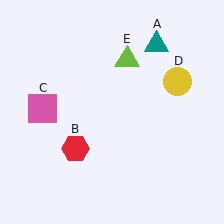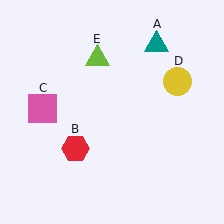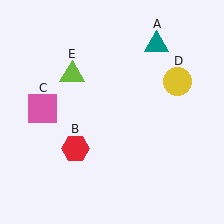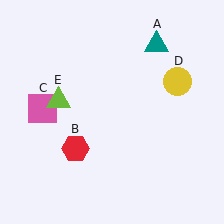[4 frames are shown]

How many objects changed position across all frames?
1 object changed position: lime triangle (object E).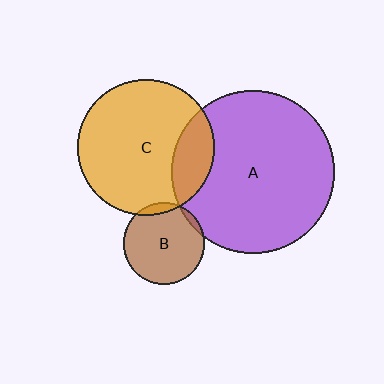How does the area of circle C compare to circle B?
Approximately 2.8 times.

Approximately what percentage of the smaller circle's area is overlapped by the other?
Approximately 20%.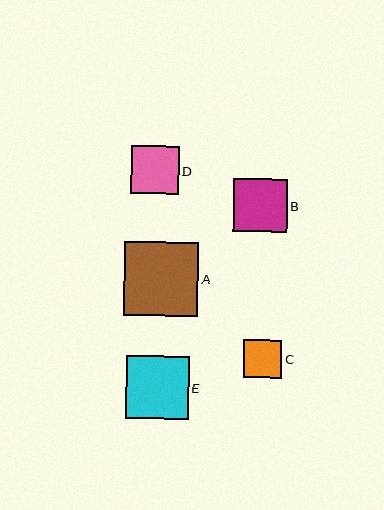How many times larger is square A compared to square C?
Square A is approximately 2.0 times the size of square C.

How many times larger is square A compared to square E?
Square A is approximately 1.2 times the size of square E.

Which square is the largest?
Square A is the largest with a size of approximately 75 pixels.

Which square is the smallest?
Square C is the smallest with a size of approximately 38 pixels.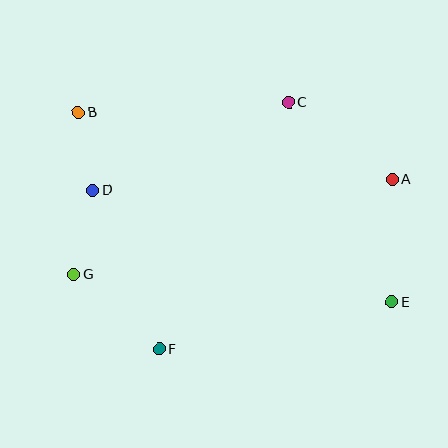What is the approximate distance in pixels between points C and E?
The distance between C and E is approximately 224 pixels.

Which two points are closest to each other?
Points B and D are closest to each other.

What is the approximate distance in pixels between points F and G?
The distance between F and G is approximately 114 pixels.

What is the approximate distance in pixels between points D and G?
The distance between D and G is approximately 86 pixels.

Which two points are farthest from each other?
Points B and E are farthest from each other.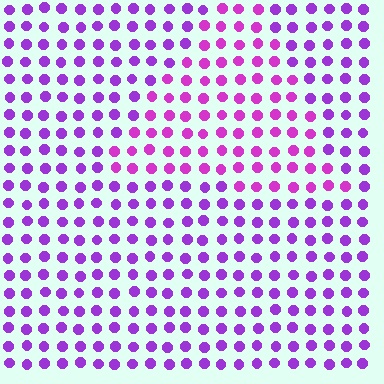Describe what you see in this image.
The image is filled with small purple elements in a uniform arrangement. A triangle-shaped region is visible where the elements are tinted to a slightly different hue, forming a subtle color boundary.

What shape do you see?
I see a triangle.